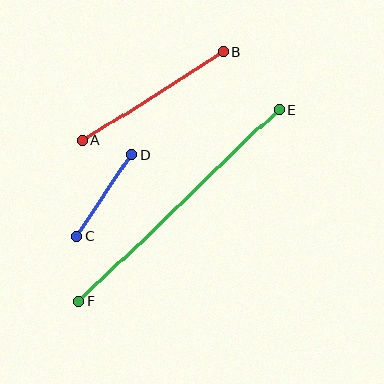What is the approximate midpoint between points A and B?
The midpoint is at approximately (153, 96) pixels.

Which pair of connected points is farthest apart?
Points E and F are farthest apart.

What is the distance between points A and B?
The distance is approximately 166 pixels.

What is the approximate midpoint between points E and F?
The midpoint is at approximately (179, 205) pixels.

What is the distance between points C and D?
The distance is approximately 99 pixels.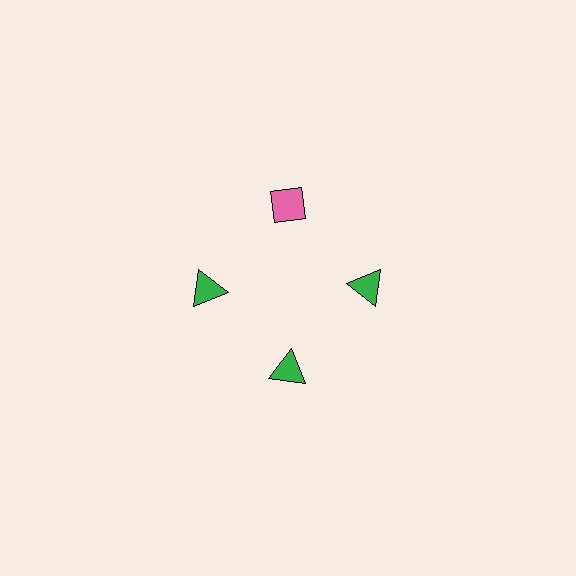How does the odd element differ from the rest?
It differs in both color (pink instead of green) and shape (diamond instead of triangle).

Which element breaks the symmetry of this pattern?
The pink diamond at roughly the 12 o'clock position breaks the symmetry. All other shapes are green triangles.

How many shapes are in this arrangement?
There are 4 shapes arranged in a ring pattern.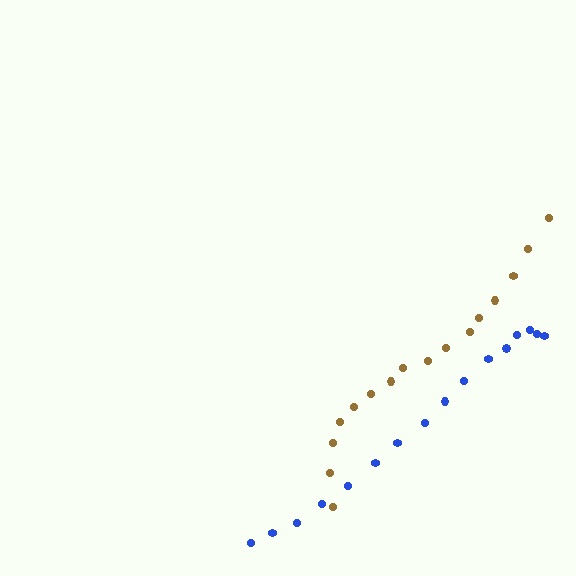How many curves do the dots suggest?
There are 2 distinct paths.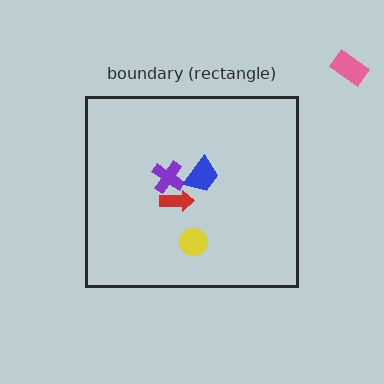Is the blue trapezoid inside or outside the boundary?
Inside.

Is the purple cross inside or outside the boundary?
Inside.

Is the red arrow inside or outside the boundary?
Inside.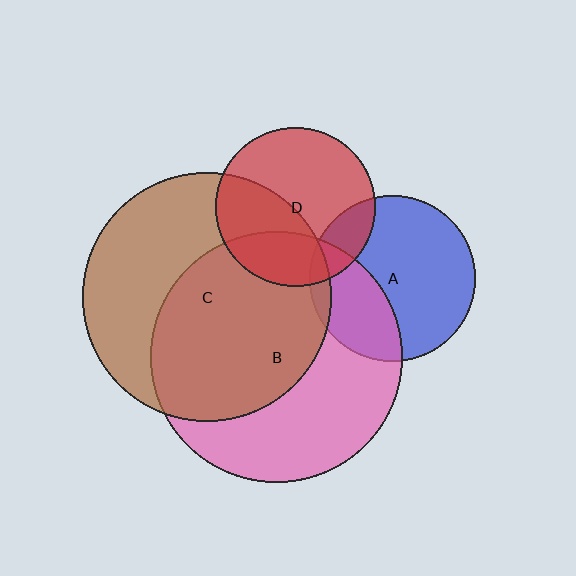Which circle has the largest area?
Circle B (pink).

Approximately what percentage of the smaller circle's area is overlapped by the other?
Approximately 35%.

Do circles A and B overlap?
Yes.